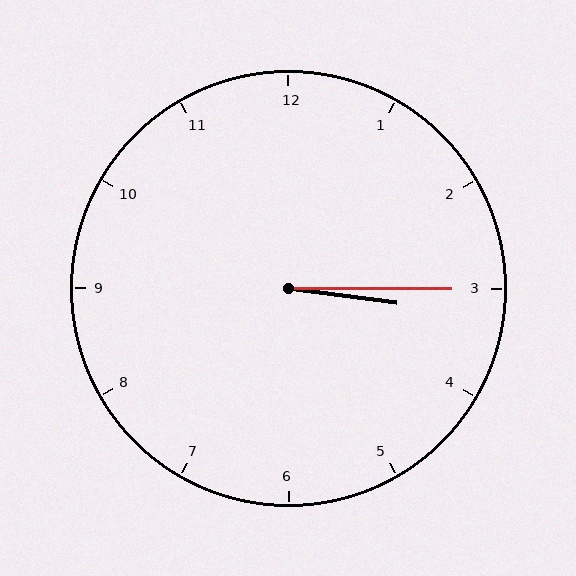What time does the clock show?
3:15.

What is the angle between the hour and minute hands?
Approximately 8 degrees.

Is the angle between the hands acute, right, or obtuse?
It is acute.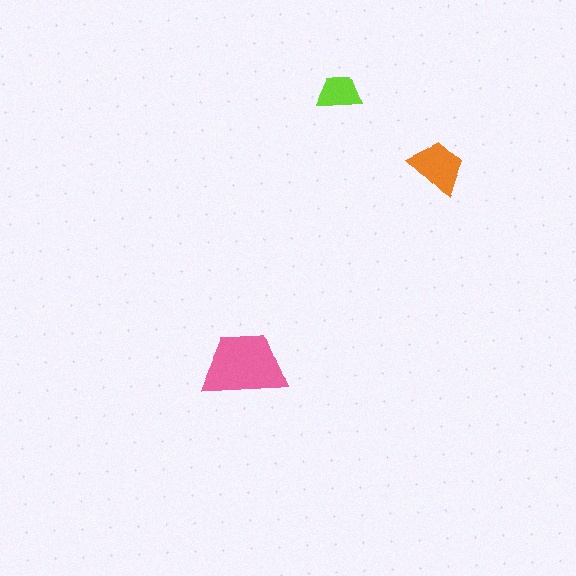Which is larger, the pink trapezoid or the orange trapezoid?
The pink one.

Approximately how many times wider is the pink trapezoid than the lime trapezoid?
About 2 times wider.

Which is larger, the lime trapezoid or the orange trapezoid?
The orange one.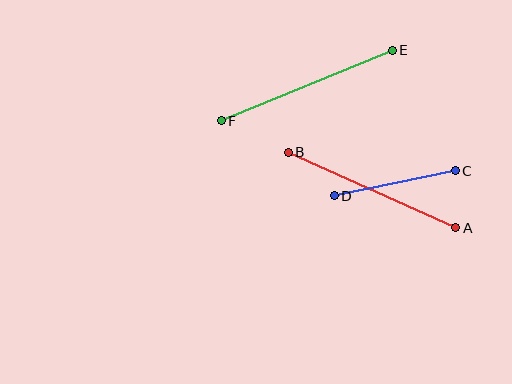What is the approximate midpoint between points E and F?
The midpoint is at approximately (307, 85) pixels.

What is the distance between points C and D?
The distance is approximately 123 pixels.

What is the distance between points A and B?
The distance is approximately 184 pixels.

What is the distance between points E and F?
The distance is approximately 185 pixels.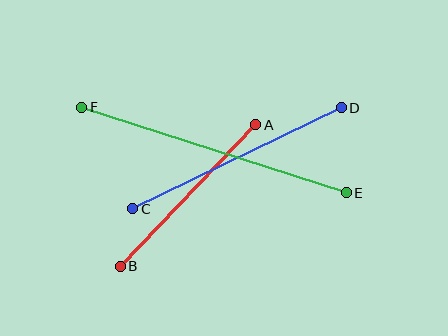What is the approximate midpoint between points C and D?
The midpoint is at approximately (237, 158) pixels.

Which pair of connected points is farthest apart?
Points E and F are farthest apart.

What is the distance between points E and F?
The distance is approximately 278 pixels.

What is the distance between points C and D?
The distance is approximately 232 pixels.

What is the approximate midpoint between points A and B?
The midpoint is at approximately (188, 196) pixels.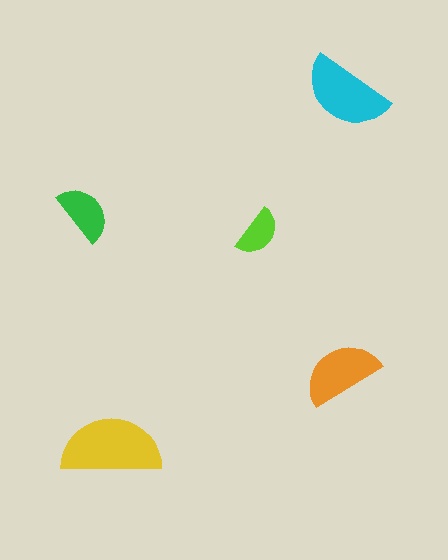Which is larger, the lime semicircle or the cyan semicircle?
The cyan one.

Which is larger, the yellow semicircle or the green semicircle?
The yellow one.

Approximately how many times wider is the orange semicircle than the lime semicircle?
About 1.5 times wider.